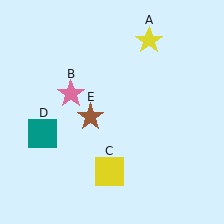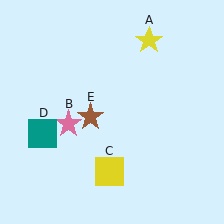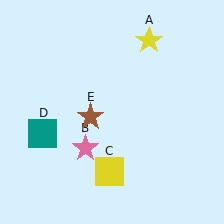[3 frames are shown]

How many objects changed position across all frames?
1 object changed position: pink star (object B).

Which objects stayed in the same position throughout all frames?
Yellow star (object A) and yellow square (object C) and teal square (object D) and brown star (object E) remained stationary.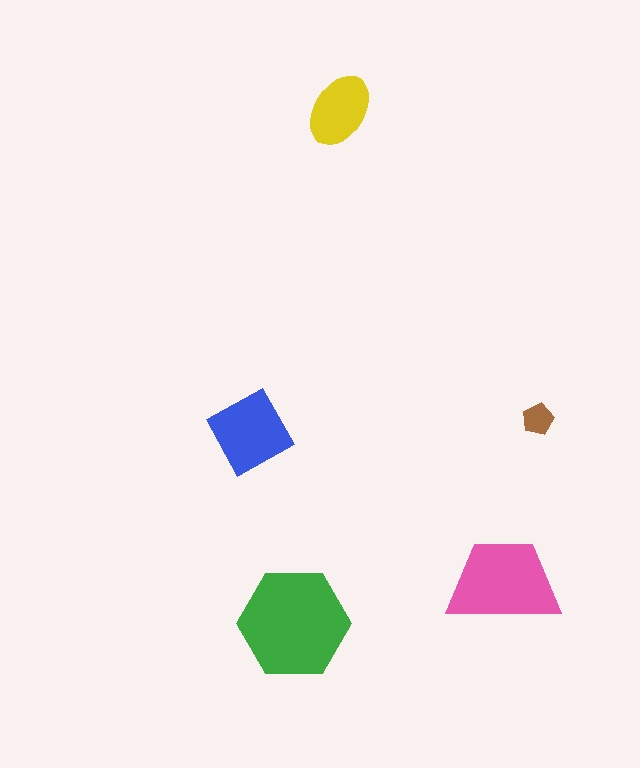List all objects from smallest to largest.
The brown pentagon, the yellow ellipse, the blue square, the pink trapezoid, the green hexagon.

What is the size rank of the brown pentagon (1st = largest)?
5th.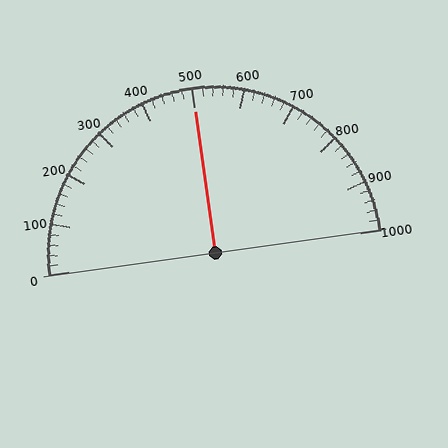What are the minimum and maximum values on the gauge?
The gauge ranges from 0 to 1000.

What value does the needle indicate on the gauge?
The needle indicates approximately 500.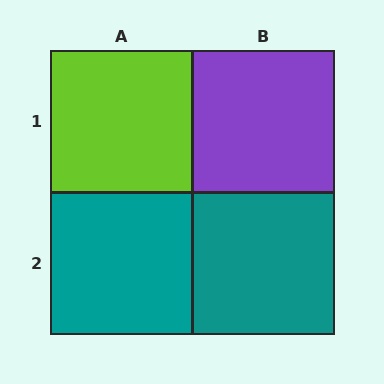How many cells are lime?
1 cell is lime.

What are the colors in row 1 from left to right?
Lime, purple.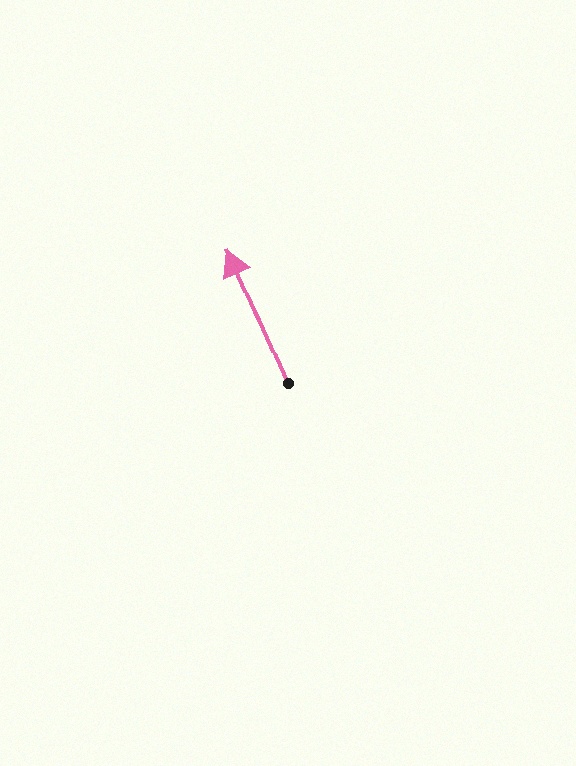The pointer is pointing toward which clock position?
Roughly 11 o'clock.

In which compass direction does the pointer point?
Northwest.